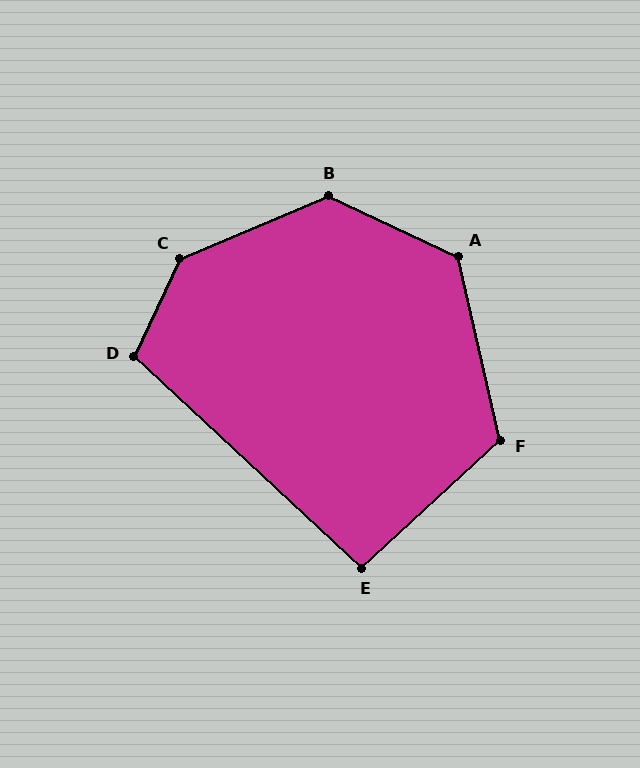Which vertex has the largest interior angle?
C, at approximately 138 degrees.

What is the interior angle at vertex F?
Approximately 120 degrees (obtuse).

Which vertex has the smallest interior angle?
E, at approximately 95 degrees.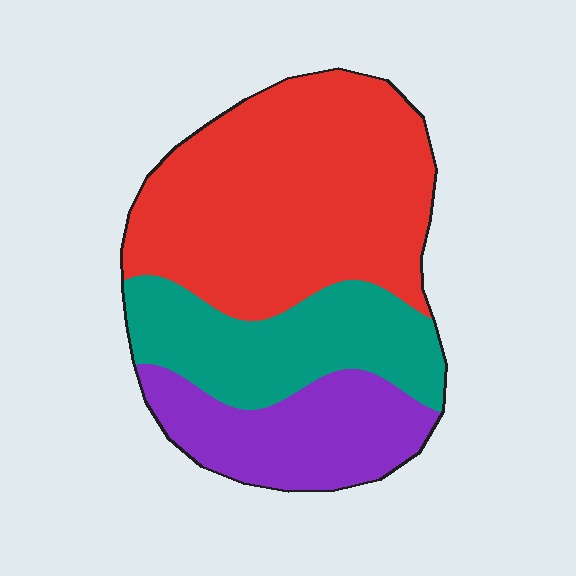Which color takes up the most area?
Red, at roughly 50%.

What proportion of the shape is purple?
Purple takes up about one fifth (1/5) of the shape.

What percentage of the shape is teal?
Teal covers roughly 25% of the shape.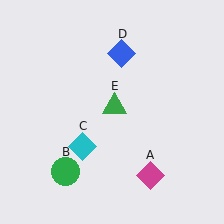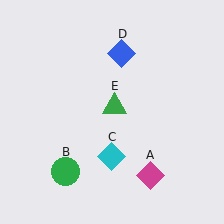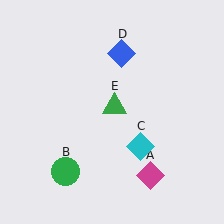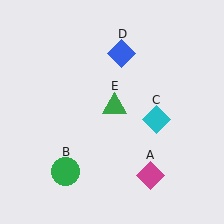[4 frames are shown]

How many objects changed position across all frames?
1 object changed position: cyan diamond (object C).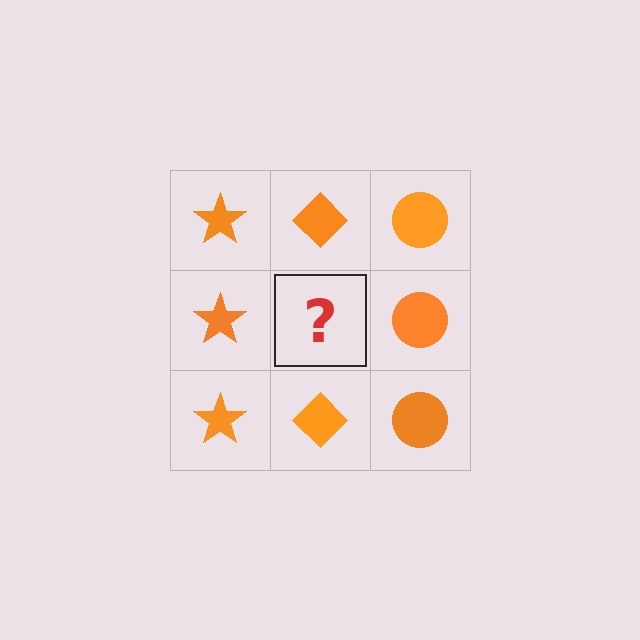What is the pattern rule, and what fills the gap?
The rule is that each column has a consistent shape. The gap should be filled with an orange diamond.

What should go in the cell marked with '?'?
The missing cell should contain an orange diamond.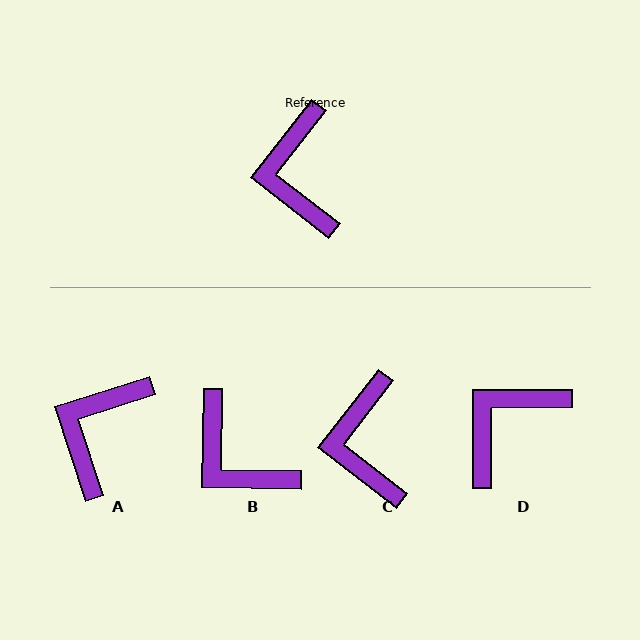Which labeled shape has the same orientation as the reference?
C.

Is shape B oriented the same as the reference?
No, it is off by about 37 degrees.